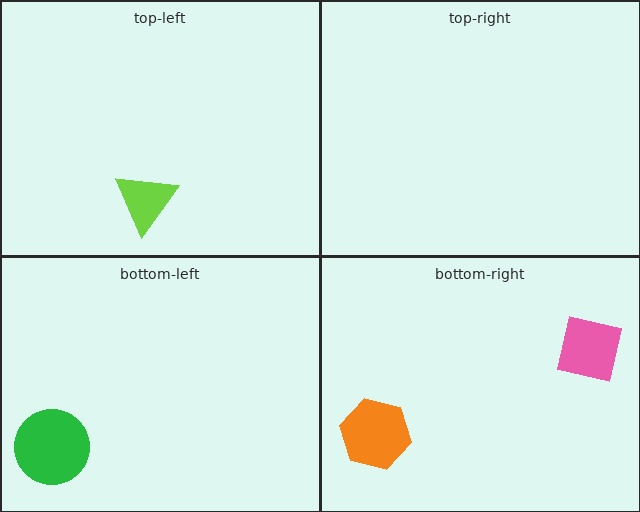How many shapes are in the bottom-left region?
1.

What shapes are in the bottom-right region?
The orange hexagon, the pink square.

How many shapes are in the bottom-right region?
2.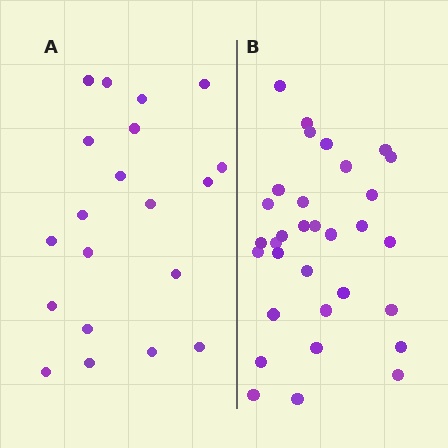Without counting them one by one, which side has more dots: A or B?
Region B (the right region) has more dots.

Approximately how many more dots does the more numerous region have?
Region B has roughly 12 or so more dots than region A.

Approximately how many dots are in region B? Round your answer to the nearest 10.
About 30 dots. (The exact count is 32, which rounds to 30.)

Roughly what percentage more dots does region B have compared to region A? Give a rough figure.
About 60% more.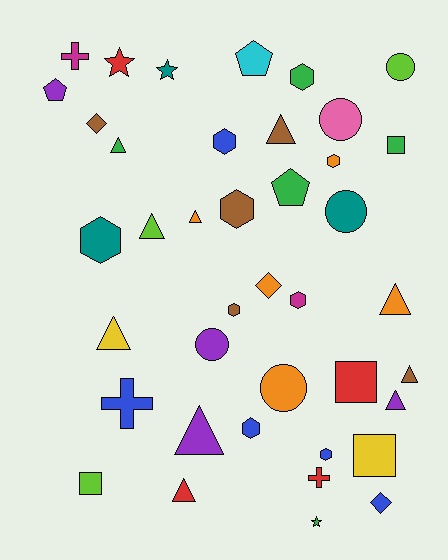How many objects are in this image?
There are 40 objects.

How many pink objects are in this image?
There is 1 pink object.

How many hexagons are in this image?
There are 9 hexagons.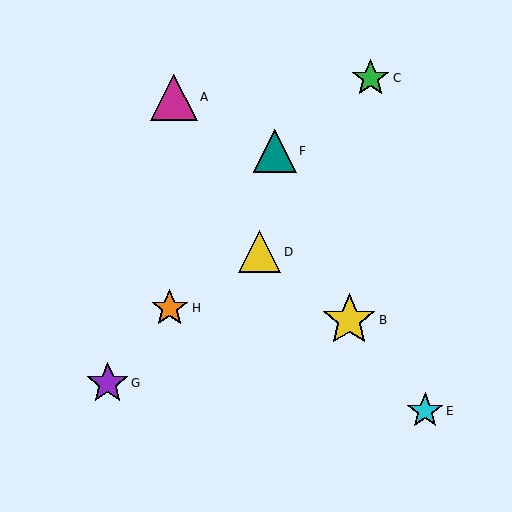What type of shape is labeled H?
Shape H is an orange star.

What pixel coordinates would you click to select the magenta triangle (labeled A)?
Click at (174, 97) to select the magenta triangle A.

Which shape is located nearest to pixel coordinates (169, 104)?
The magenta triangle (labeled A) at (174, 97) is nearest to that location.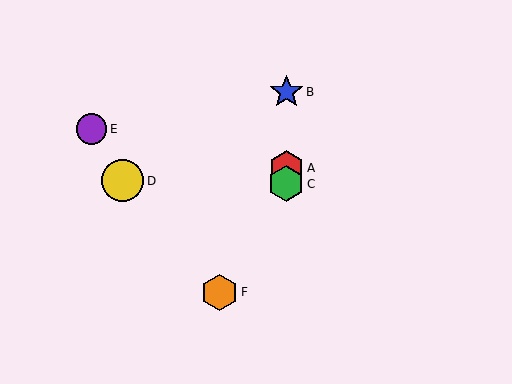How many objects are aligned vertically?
3 objects (A, B, C) are aligned vertically.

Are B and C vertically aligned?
Yes, both are at x≈286.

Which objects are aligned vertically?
Objects A, B, C are aligned vertically.